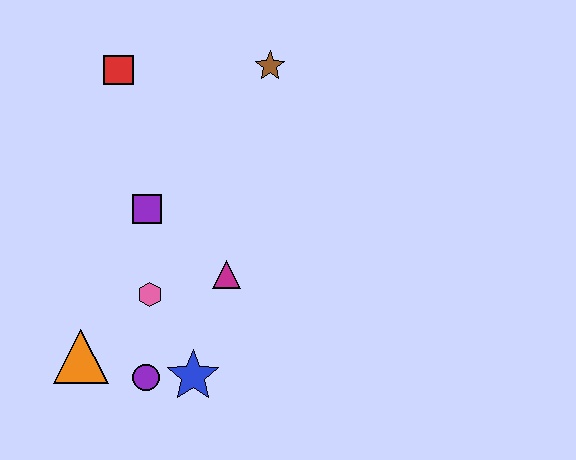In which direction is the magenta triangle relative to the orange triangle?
The magenta triangle is to the right of the orange triangle.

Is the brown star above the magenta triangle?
Yes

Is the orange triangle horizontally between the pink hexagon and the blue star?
No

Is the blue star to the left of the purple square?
No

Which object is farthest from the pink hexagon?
The brown star is farthest from the pink hexagon.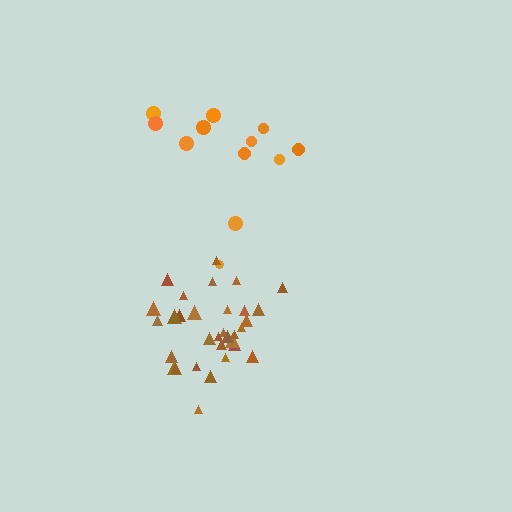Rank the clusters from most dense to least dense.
brown, orange.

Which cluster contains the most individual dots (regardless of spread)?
Brown (33).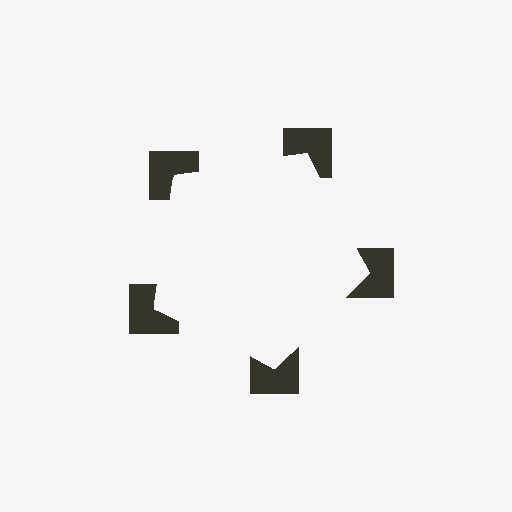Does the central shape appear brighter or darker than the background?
It typically appears slightly brighter than the background, even though no actual brightness change is drawn.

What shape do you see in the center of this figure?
An illusory pentagon — its edges are inferred from the aligned wedge cuts in the notched squares, not physically drawn.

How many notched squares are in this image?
There are 5 — one at each vertex of the illusory pentagon.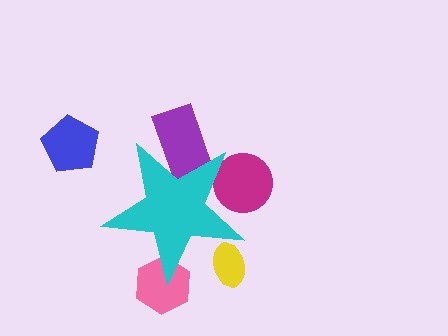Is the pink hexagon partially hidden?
Yes, the pink hexagon is partially hidden behind the cyan star.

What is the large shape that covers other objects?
A cyan star.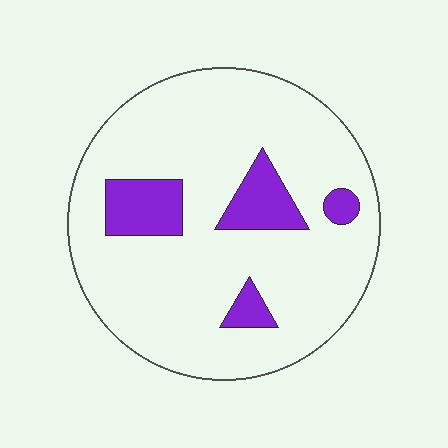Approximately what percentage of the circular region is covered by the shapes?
Approximately 15%.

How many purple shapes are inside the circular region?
4.